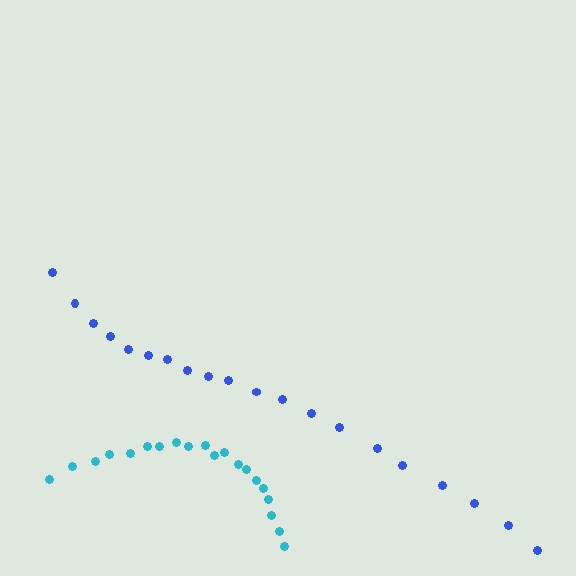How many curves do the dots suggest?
There are 2 distinct paths.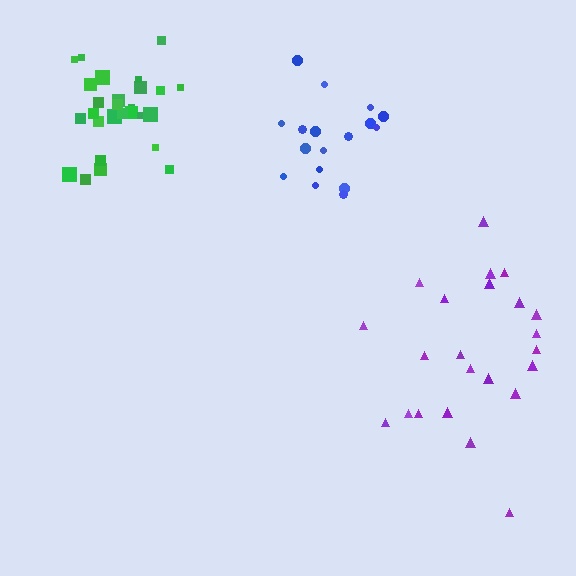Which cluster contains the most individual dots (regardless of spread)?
Green (27).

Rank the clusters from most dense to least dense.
green, blue, purple.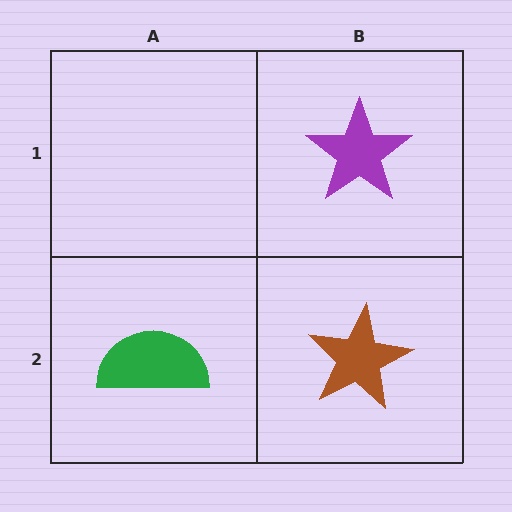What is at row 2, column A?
A green semicircle.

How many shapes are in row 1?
1 shape.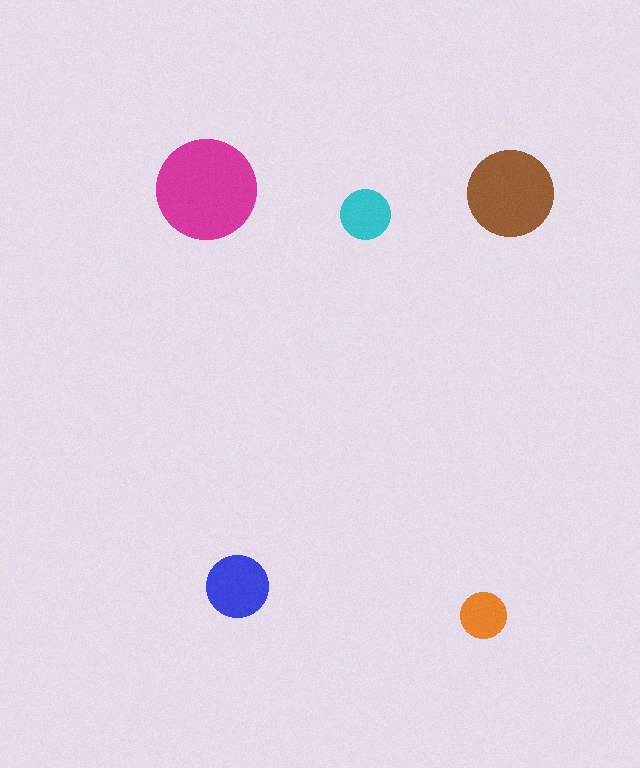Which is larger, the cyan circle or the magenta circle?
The magenta one.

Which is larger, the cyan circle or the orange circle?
The cyan one.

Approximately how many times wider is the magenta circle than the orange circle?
About 2 times wider.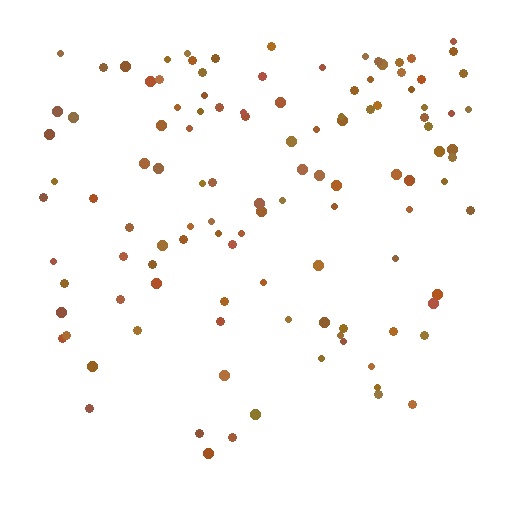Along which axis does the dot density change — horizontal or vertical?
Vertical.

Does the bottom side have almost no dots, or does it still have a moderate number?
Still a moderate number, just noticeably fewer than the top.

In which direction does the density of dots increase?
From bottom to top, with the top side densest.